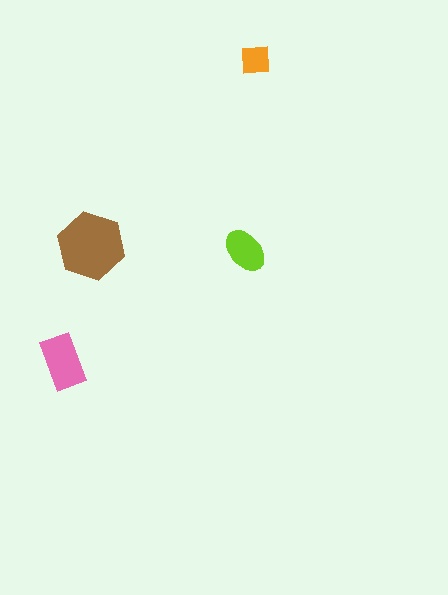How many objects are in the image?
There are 4 objects in the image.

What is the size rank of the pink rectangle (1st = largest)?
2nd.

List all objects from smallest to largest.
The orange square, the lime ellipse, the pink rectangle, the brown hexagon.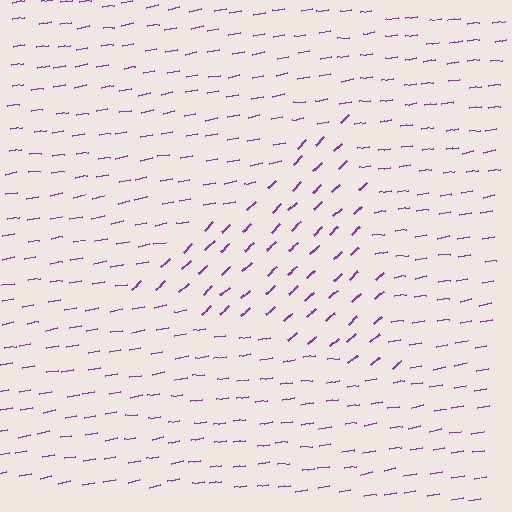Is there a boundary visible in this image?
Yes, there is a texture boundary formed by a change in line orientation.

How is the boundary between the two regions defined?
The boundary is defined purely by a change in line orientation (approximately 36 degrees difference). All lines are the same color and thickness.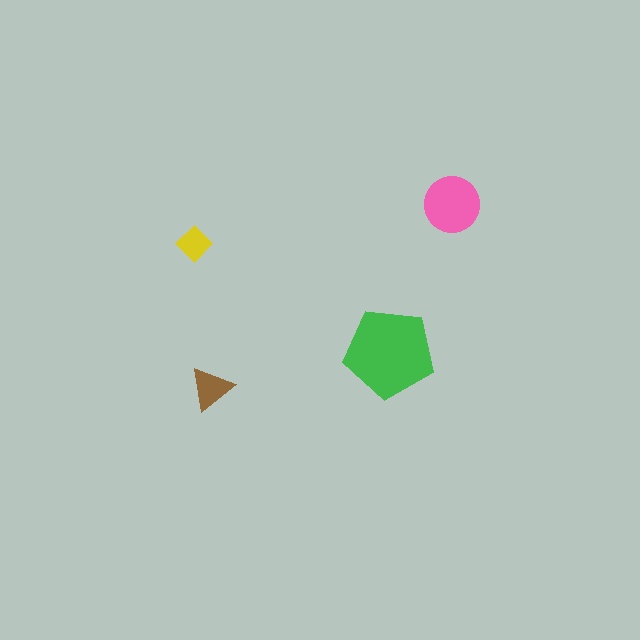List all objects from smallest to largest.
The yellow diamond, the brown triangle, the pink circle, the green pentagon.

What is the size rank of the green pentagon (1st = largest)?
1st.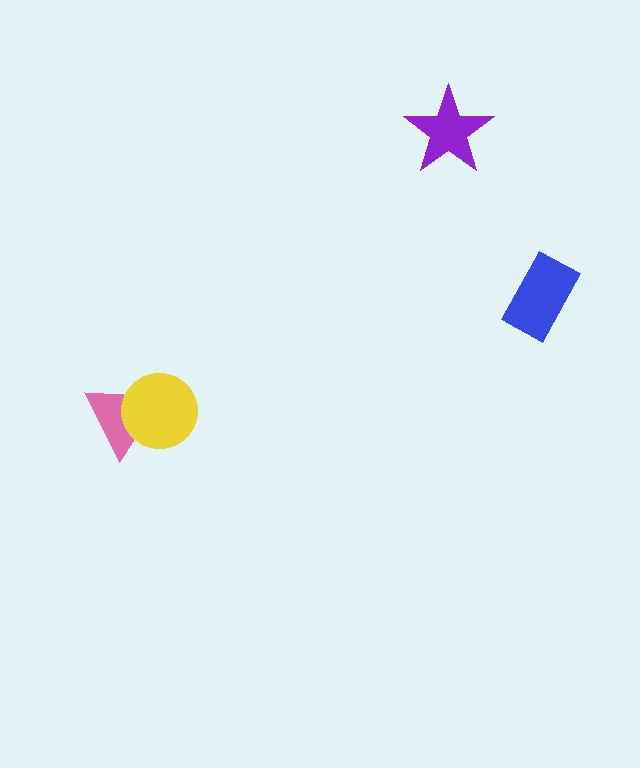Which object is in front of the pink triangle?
The yellow circle is in front of the pink triangle.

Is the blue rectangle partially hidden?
No, no other shape covers it.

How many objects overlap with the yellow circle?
1 object overlaps with the yellow circle.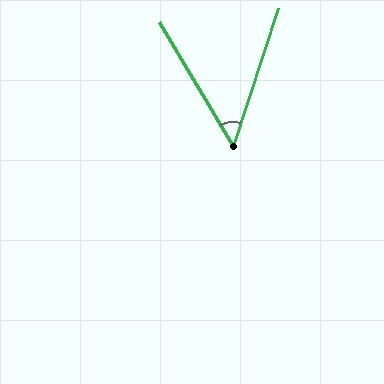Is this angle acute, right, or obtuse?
It is acute.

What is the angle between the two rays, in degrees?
Approximately 49 degrees.